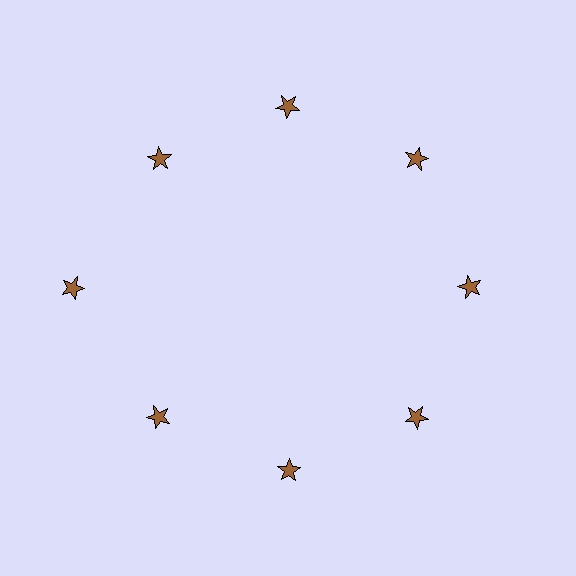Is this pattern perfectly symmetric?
No. The 8 brown stars are arranged in a ring, but one element near the 9 o'clock position is pushed outward from the center, breaking the 8-fold rotational symmetry.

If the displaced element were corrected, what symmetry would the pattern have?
It would have 8-fold rotational symmetry — the pattern would map onto itself every 45 degrees.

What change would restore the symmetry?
The symmetry would be restored by moving it inward, back onto the ring so that all 8 stars sit at equal angles and equal distance from the center.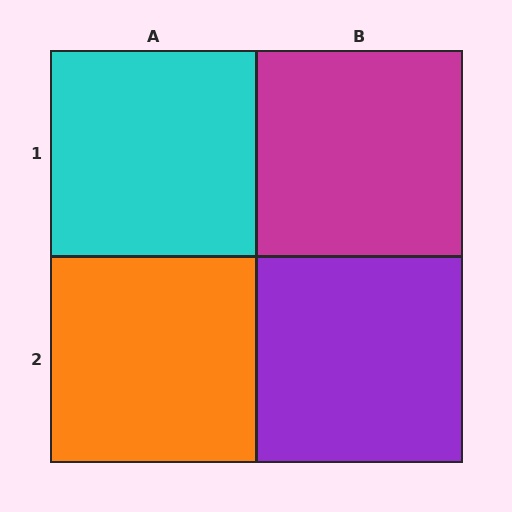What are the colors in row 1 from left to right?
Cyan, magenta.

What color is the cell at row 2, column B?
Purple.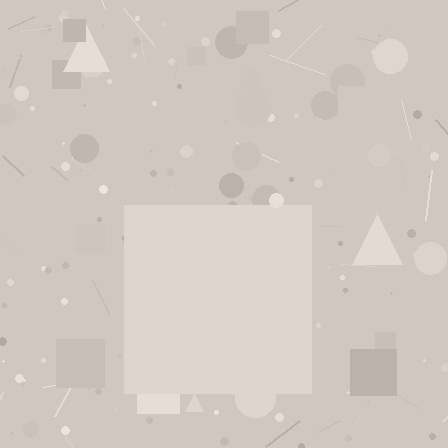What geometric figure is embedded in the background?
A square is embedded in the background.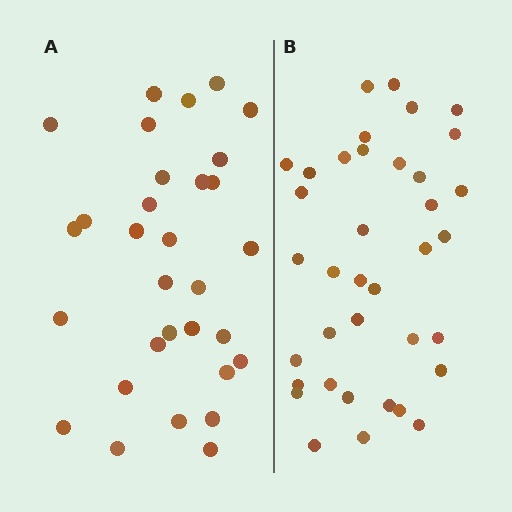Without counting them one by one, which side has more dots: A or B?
Region B (the right region) has more dots.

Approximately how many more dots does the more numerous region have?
Region B has about 6 more dots than region A.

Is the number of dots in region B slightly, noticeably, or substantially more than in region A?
Region B has only slightly more — the two regions are fairly close. The ratio is roughly 1.2 to 1.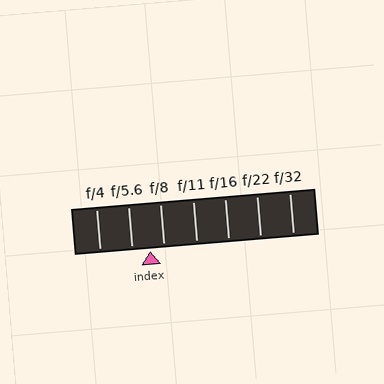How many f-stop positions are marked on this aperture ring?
There are 7 f-stop positions marked.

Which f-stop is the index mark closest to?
The index mark is closest to f/8.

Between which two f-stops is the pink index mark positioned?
The index mark is between f/5.6 and f/8.